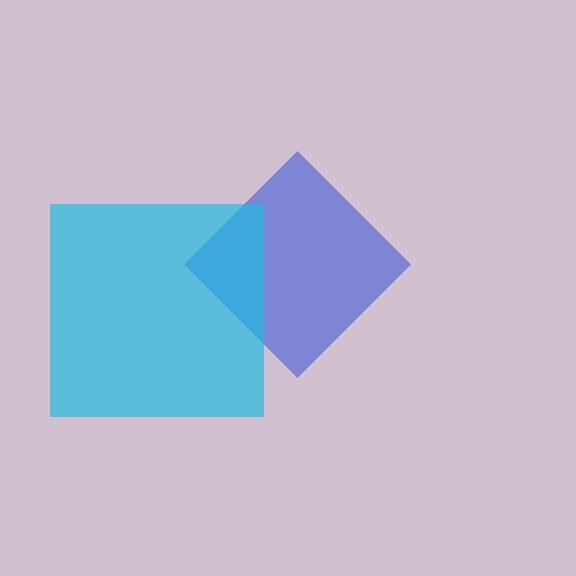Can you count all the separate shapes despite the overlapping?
Yes, there are 2 separate shapes.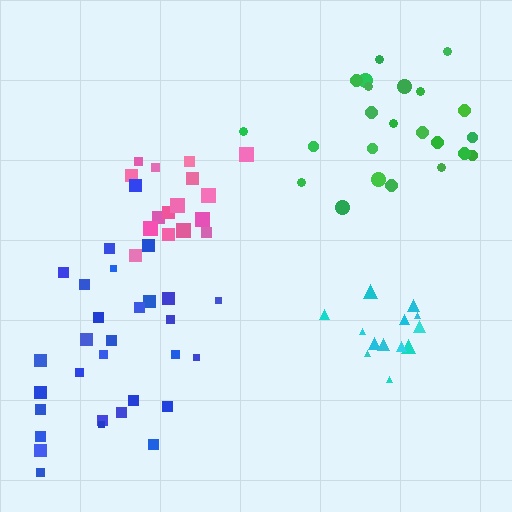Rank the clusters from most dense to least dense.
cyan, pink, green, blue.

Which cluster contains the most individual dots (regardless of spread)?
Blue (31).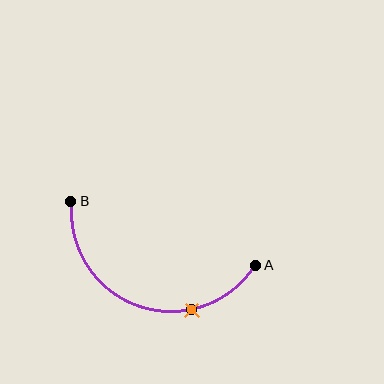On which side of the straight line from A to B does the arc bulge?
The arc bulges below the straight line connecting A and B.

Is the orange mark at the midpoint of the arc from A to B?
No. The orange mark lies on the arc but is closer to endpoint A. The arc midpoint would be at the point on the curve equidistant along the arc from both A and B.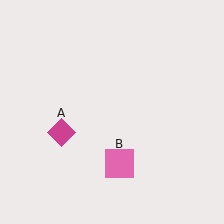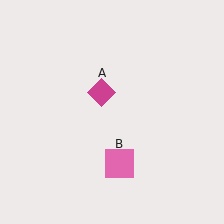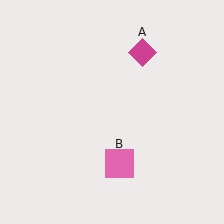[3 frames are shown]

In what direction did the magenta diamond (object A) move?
The magenta diamond (object A) moved up and to the right.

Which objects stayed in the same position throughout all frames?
Pink square (object B) remained stationary.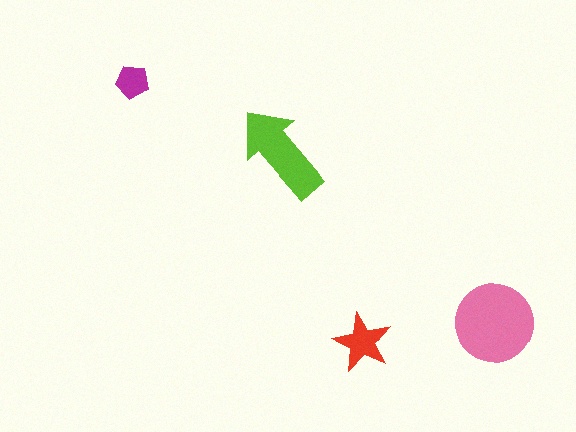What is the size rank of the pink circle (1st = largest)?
1st.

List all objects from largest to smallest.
The pink circle, the lime arrow, the red star, the magenta pentagon.